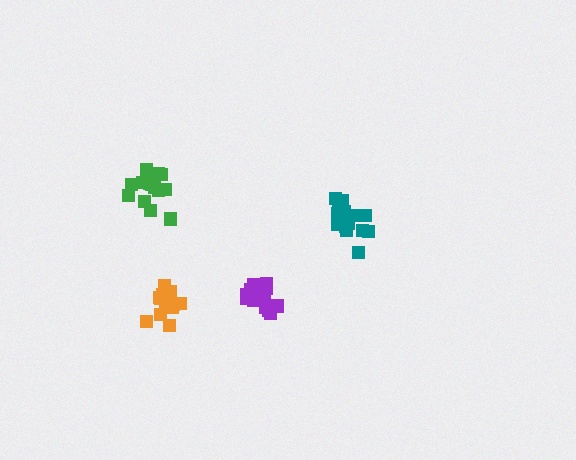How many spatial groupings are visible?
There are 4 spatial groupings.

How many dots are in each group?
Group 1: 19 dots, Group 2: 16 dots, Group 3: 13 dots, Group 4: 17 dots (65 total).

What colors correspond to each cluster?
The clusters are colored: purple, green, orange, teal.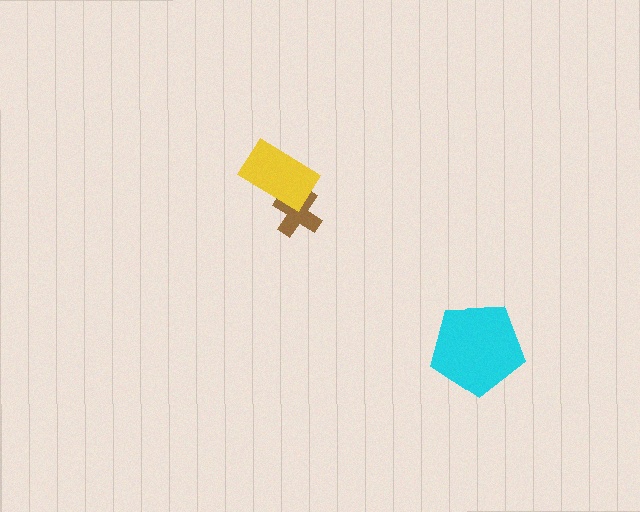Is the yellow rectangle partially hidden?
No, no other shape covers it.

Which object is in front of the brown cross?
The yellow rectangle is in front of the brown cross.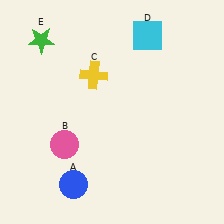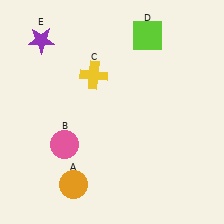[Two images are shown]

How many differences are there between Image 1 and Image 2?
There are 3 differences between the two images.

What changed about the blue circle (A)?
In Image 1, A is blue. In Image 2, it changed to orange.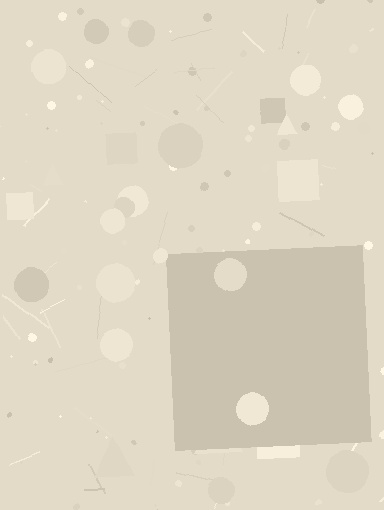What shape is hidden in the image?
A square is hidden in the image.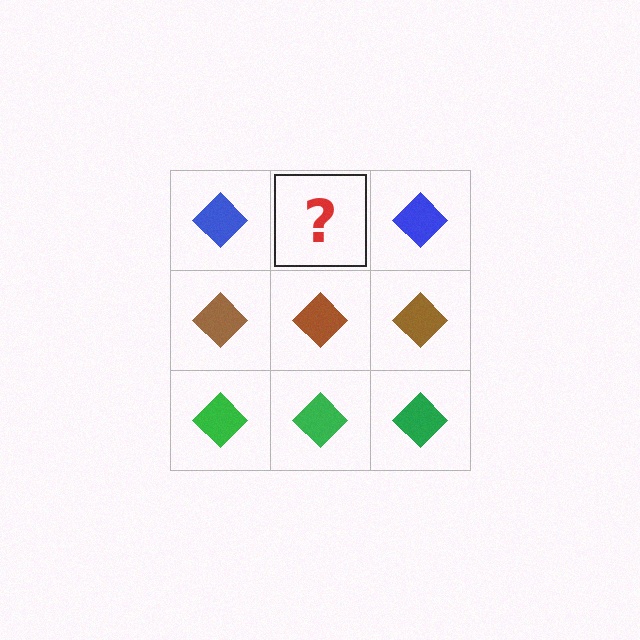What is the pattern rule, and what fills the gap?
The rule is that each row has a consistent color. The gap should be filled with a blue diamond.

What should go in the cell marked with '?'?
The missing cell should contain a blue diamond.